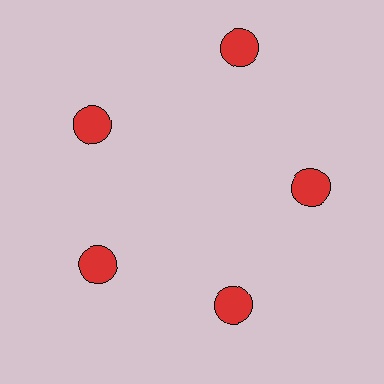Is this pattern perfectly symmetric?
No. The 5 red circles are arranged in a ring, but one element near the 1 o'clock position is pushed outward from the center, breaking the 5-fold rotational symmetry.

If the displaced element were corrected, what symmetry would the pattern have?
It would have 5-fold rotational symmetry — the pattern would map onto itself every 72 degrees.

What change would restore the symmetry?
The symmetry would be restored by moving it inward, back onto the ring so that all 5 circles sit at equal angles and equal distance from the center.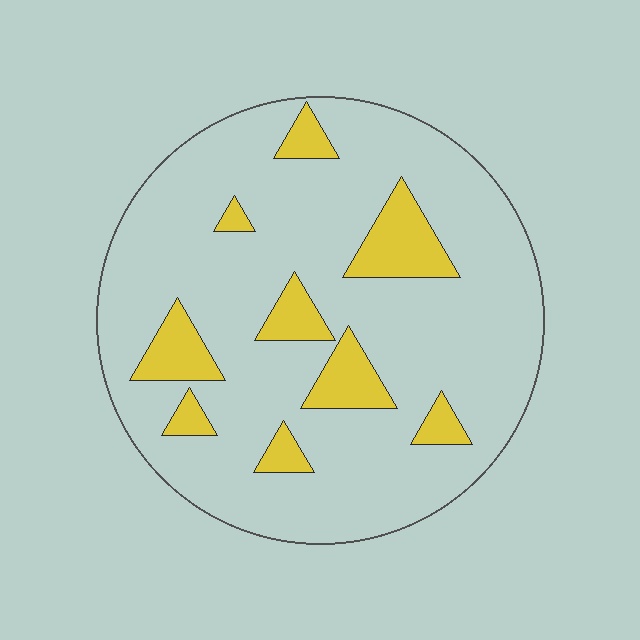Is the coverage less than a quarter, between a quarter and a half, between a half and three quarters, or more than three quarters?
Less than a quarter.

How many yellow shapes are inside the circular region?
9.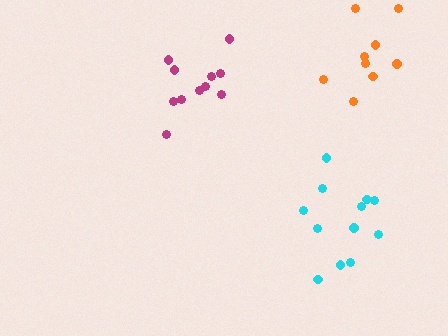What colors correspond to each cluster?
The clusters are colored: magenta, orange, cyan.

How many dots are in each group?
Group 1: 11 dots, Group 2: 9 dots, Group 3: 12 dots (32 total).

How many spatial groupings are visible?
There are 3 spatial groupings.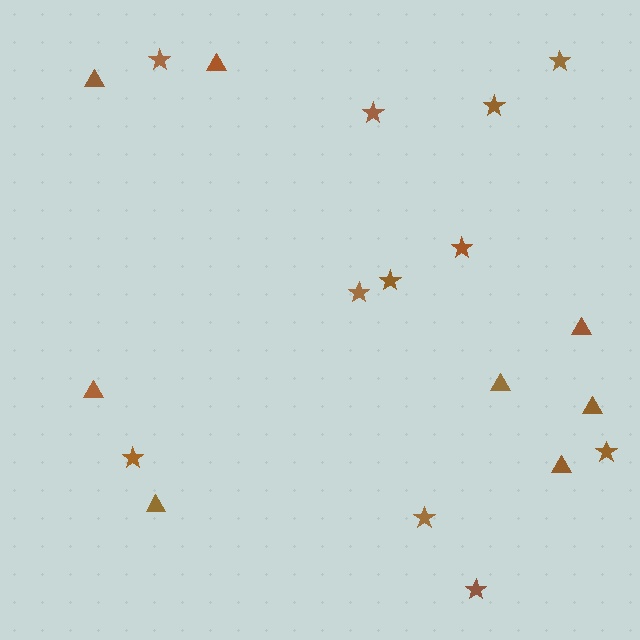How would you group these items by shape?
There are 2 groups: one group of stars (11) and one group of triangles (8).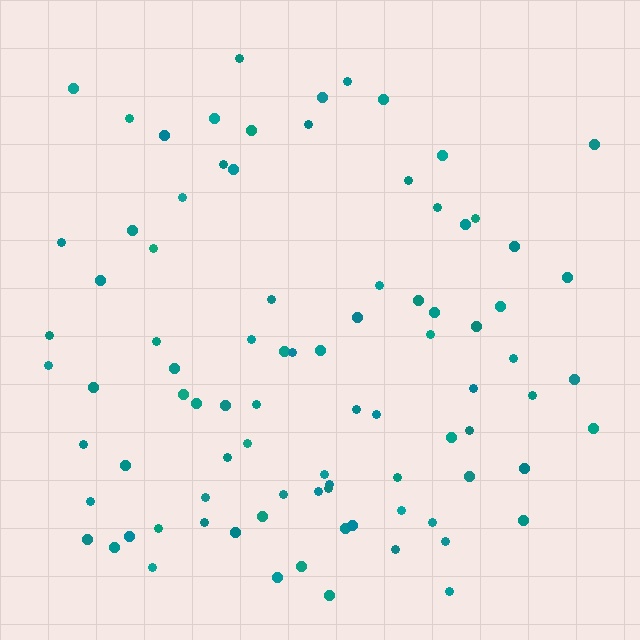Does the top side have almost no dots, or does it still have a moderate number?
Still a moderate number, just noticeably fewer than the bottom.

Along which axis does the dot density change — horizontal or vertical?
Vertical.